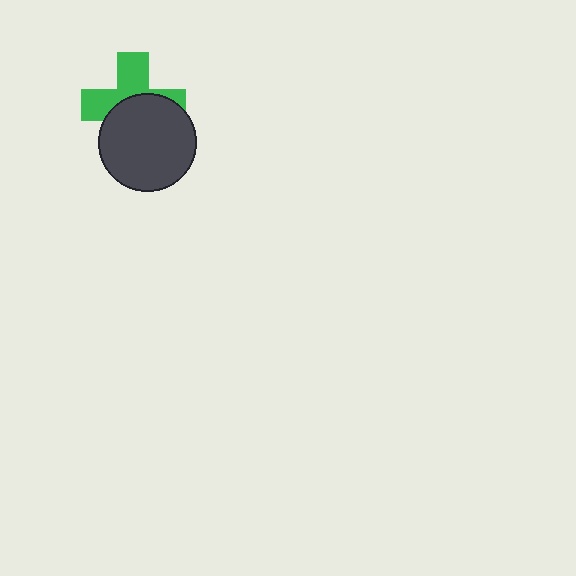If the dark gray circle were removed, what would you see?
You would see the complete green cross.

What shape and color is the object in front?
The object in front is a dark gray circle.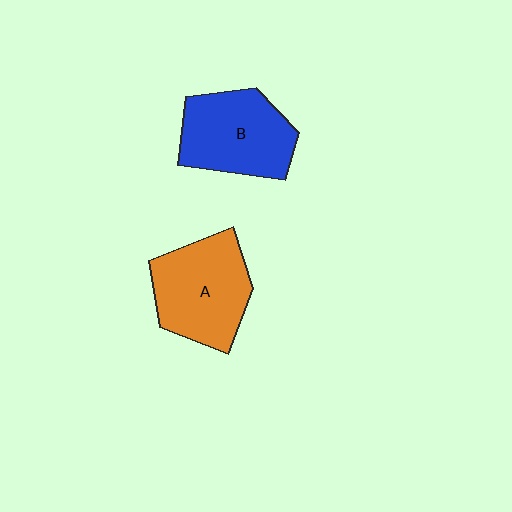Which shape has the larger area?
Shape A (orange).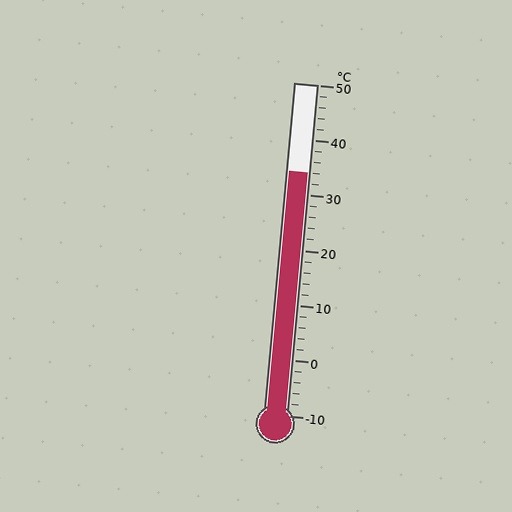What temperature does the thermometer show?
The thermometer shows approximately 34°C.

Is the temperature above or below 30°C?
The temperature is above 30°C.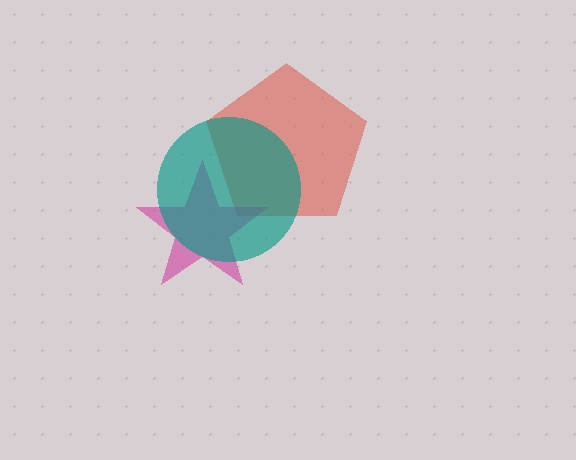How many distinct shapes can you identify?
There are 3 distinct shapes: a red pentagon, a magenta star, a teal circle.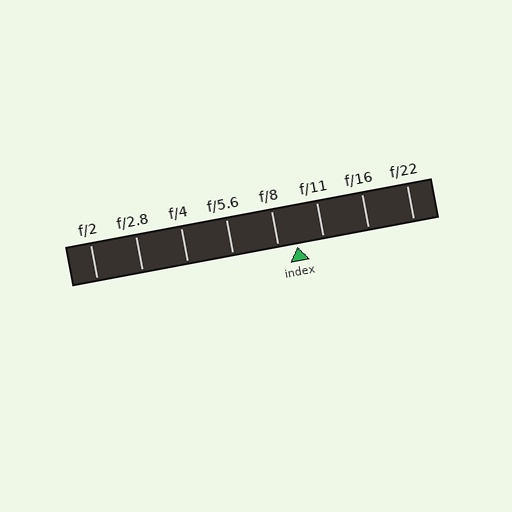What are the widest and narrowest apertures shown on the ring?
The widest aperture shown is f/2 and the narrowest is f/22.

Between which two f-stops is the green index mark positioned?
The index mark is between f/8 and f/11.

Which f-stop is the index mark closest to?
The index mark is closest to f/8.